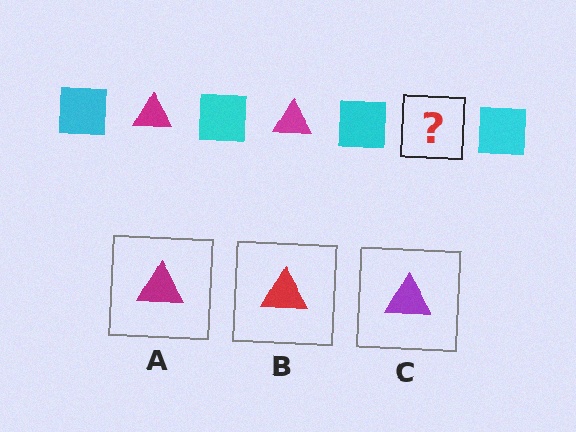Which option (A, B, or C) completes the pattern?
A.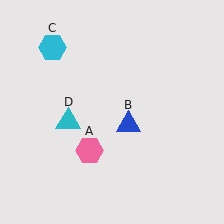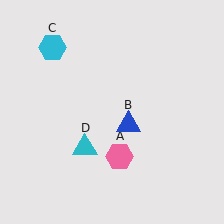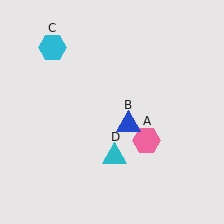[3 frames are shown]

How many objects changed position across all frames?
2 objects changed position: pink hexagon (object A), cyan triangle (object D).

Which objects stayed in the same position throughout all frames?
Blue triangle (object B) and cyan hexagon (object C) remained stationary.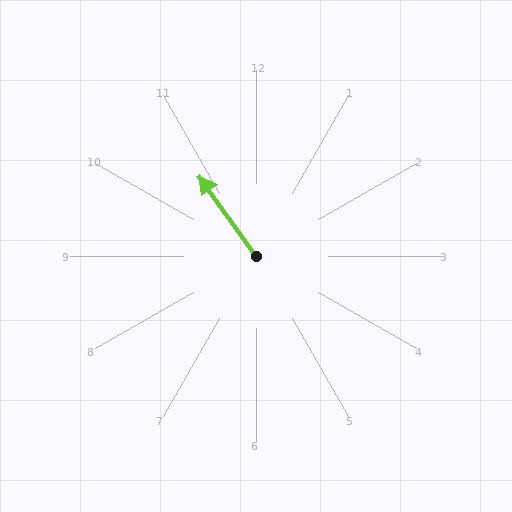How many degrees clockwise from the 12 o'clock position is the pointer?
Approximately 325 degrees.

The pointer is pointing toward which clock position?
Roughly 11 o'clock.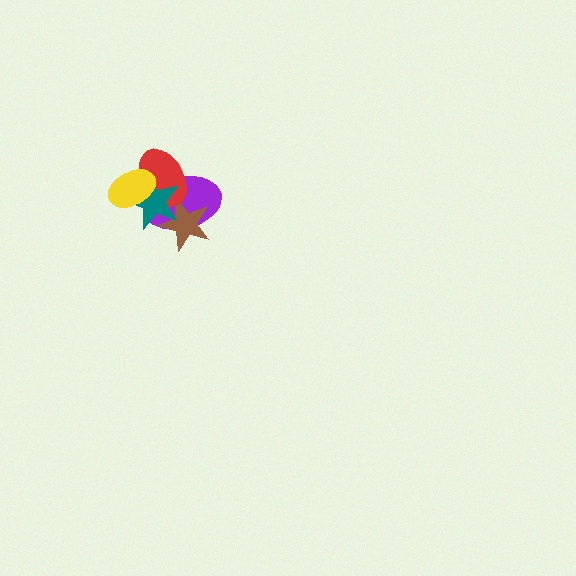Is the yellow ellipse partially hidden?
No, no other shape covers it.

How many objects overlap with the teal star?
4 objects overlap with the teal star.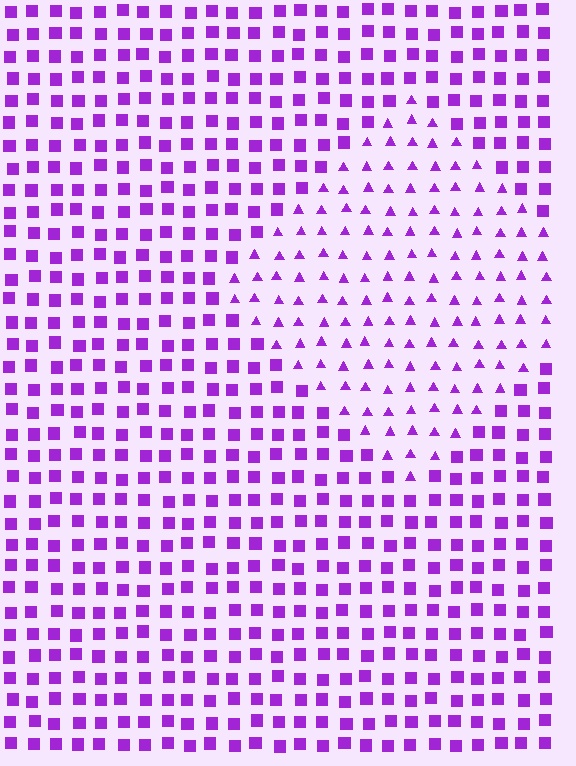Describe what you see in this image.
The image is filled with small purple elements arranged in a uniform grid. A diamond-shaped region contains triangles, while the surrounding area contains squares. The boundary is defined purely by the change in element shape.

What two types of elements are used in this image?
The image uses triangles inside the diamond region and squares outside it.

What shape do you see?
I see a diamond.